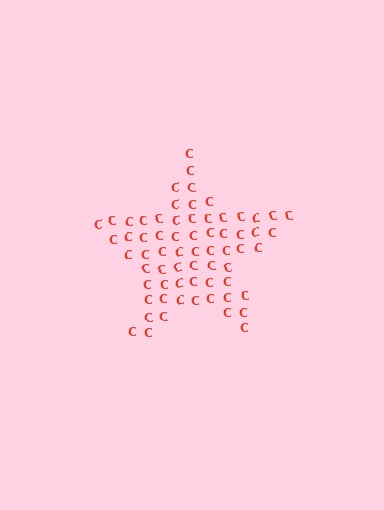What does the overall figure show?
The overall figure shows a star.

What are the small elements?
The small elements are letter C's.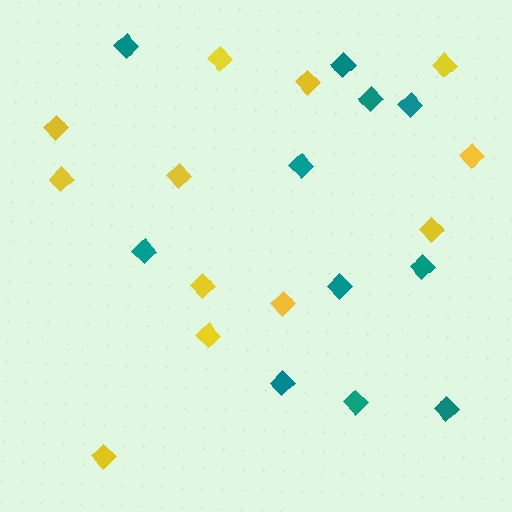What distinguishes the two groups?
There are 2 groups: one group of yellow diamonds (12) and one group of teal diamonds (11).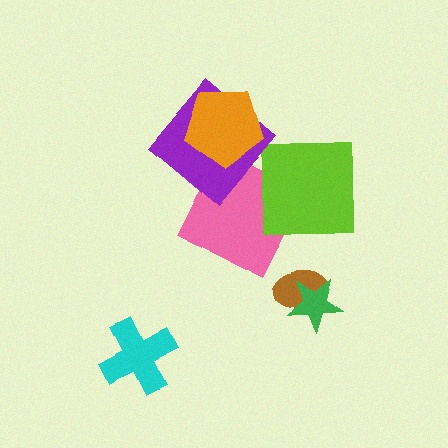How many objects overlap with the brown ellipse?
1 object overlaps with the brown ellipse.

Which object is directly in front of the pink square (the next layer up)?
The lime square is directly in front of the pink square.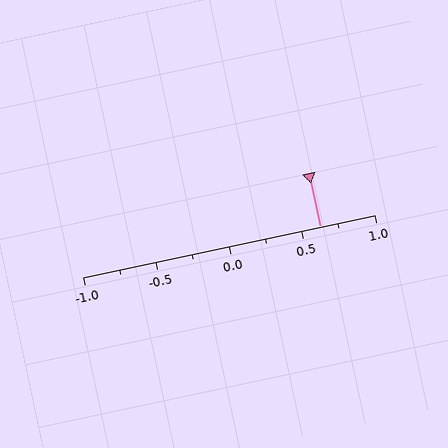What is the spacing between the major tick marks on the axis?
The major ticks are spaced 0.5 apart.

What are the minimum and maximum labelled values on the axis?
The axis runs from -1.0 to 1.0.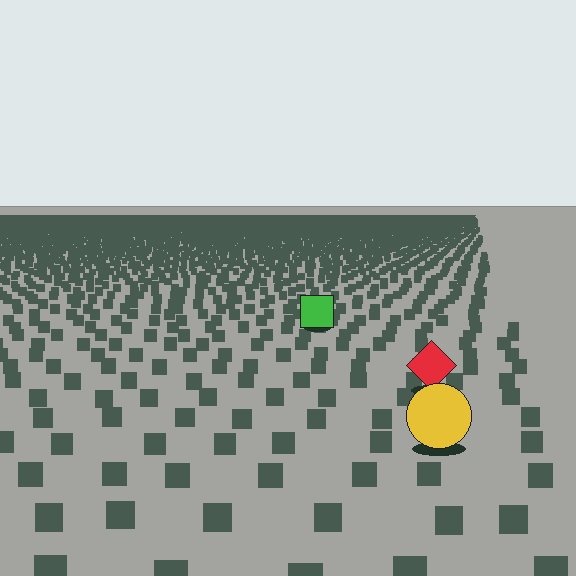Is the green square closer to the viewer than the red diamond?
No. The red diamond is closer — you can tell from the texture gradient: the ground texture is coarser near it.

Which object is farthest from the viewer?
The green square is farthest from the viewer. It appears smaller and the ground texture around it is denser.